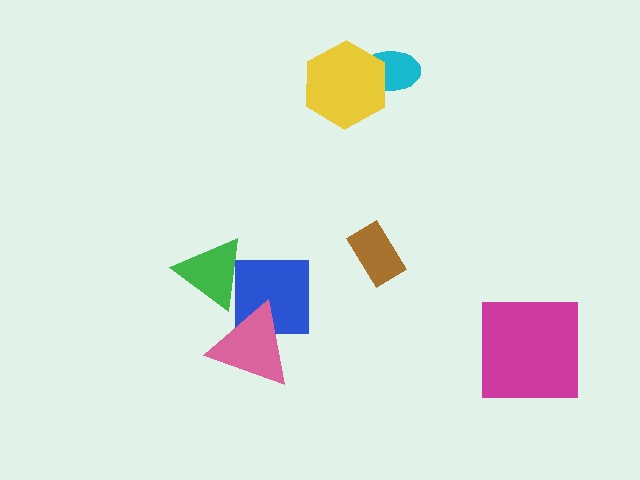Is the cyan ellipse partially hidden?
Yes, it is partially covered by another shape.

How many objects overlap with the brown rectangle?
0 objects overlap with the brown rectangle.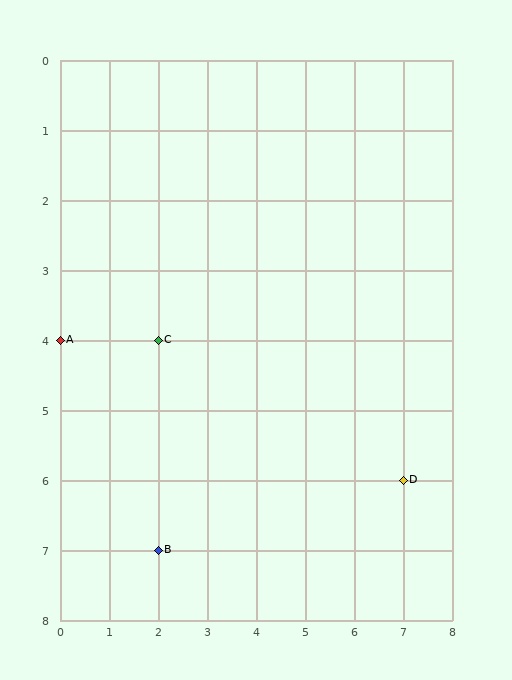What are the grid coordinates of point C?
Point C is at grid coordinates (2, 4).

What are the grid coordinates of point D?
Point D is at grid coordinates (7, 6).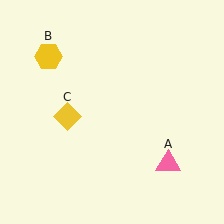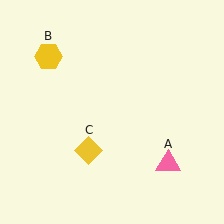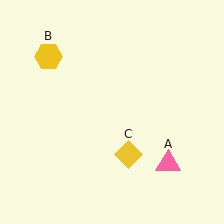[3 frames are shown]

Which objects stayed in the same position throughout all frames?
Pink triangle (object A) and yellow hexagon (object B) remained stationary.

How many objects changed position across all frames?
1 object changed position: yellow diamond (object C).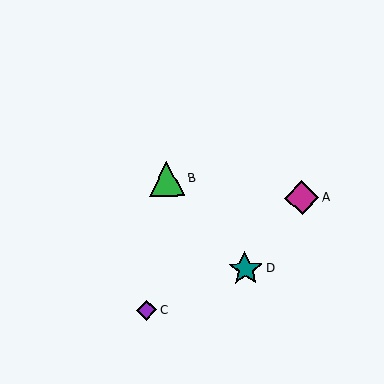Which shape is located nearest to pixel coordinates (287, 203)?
The magenta diamond (labeled A) at (302, 198) is nearest to that location.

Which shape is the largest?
The green triangle (labeled B) is the largest.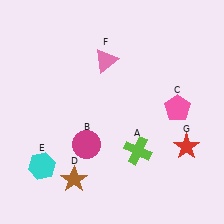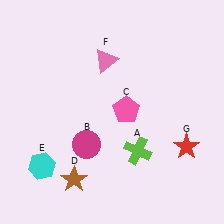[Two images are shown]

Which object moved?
The pink pentagon (C) moved left.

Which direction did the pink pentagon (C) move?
The pink pentagon (C) moved left.